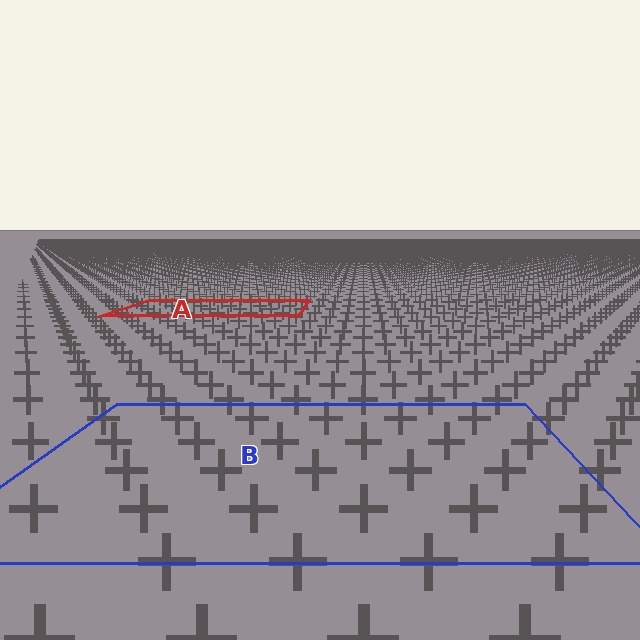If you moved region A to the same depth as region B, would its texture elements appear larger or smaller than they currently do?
They would appear larger. At a closer depth, the same texture elements are projected at a bigger on-screen size.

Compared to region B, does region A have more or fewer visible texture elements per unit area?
Region A has more texture elements per unit area — they are packed more densely because it is farther away.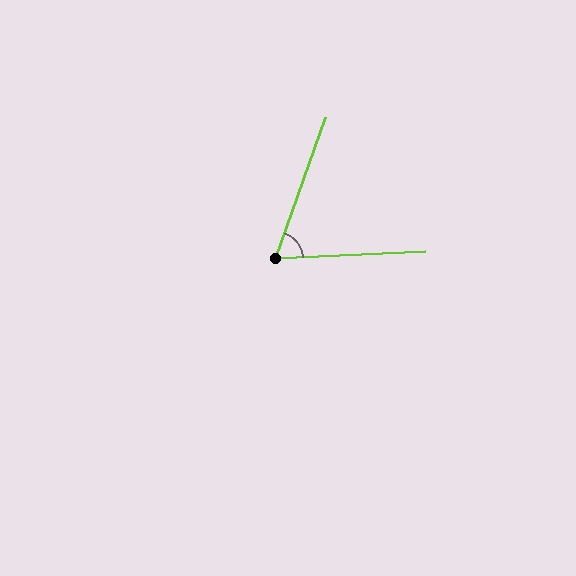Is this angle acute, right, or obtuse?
It is acute.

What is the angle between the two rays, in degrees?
Approximately 68 degrees.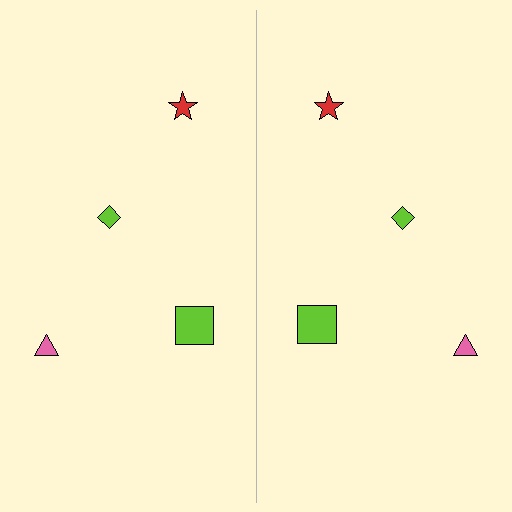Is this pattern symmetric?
Yes, this pattern has bilateral (reflection) symmetry.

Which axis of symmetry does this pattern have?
The pattern has a vertical axis of symmetry running through the center of the image.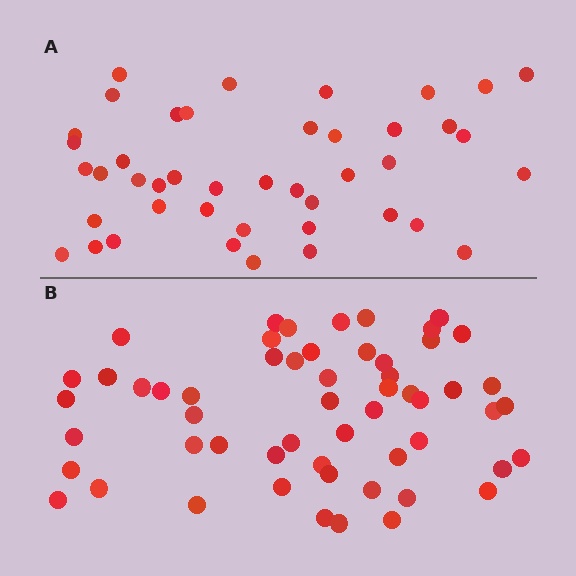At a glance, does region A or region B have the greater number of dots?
Region B (the bottom region) has more dots.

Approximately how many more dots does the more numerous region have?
Region B has approximately 15 more dots than region A.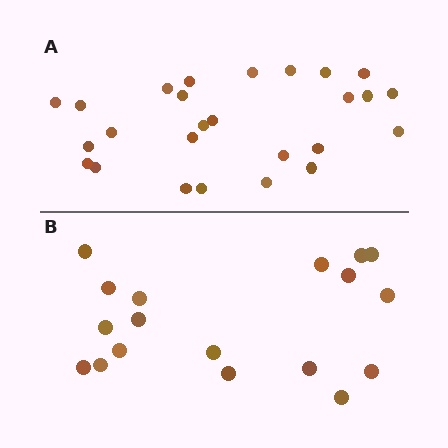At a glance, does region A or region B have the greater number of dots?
Region A (the top region) has more dots.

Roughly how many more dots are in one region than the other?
Region A has roughly 8 or so more dots than region B.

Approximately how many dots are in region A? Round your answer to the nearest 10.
About 30 dots. (The exact count is 26, which rounds to 30.)